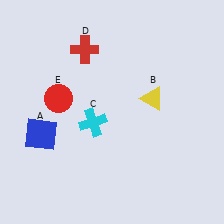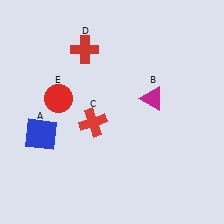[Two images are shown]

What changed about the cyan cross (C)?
In Image 1, C is cyan. In Image 2, it changed to red.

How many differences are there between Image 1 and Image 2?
There are 2 differences between the two images.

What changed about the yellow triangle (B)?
In Image 1, B is yellow. In Image 2, it changed to magenta.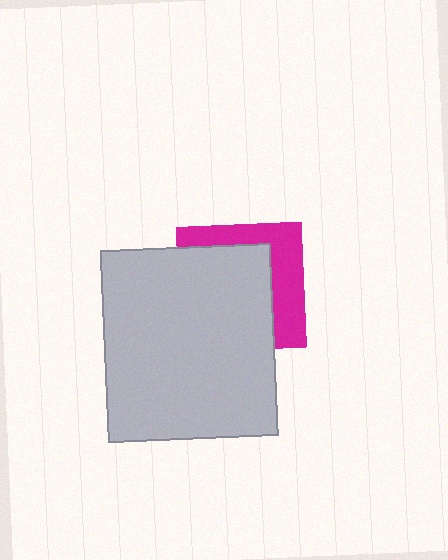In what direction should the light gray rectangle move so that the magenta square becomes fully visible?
The light gray rectangle should move toward the lower-left. That is the shortest direction to clear the overlap and leave the magenta square fully visible.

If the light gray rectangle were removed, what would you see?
You would see the complete magenta square.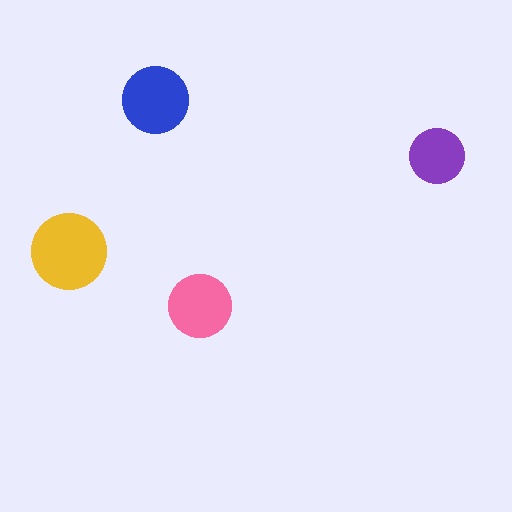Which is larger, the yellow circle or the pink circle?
The yellow one.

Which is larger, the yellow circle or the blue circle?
The yellow one.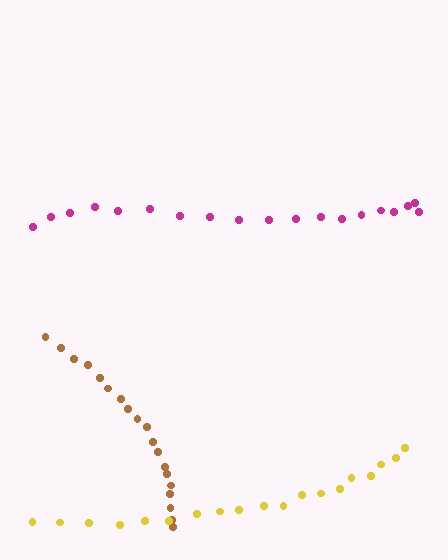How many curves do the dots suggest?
There are 3 distinct paths.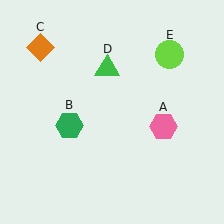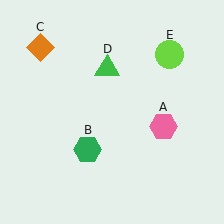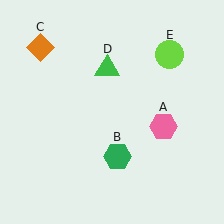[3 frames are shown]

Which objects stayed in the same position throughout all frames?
Pink hexagon (object A) and orange diamond (object C) and green triangle (object D) and lime circle (object E) remained stationary.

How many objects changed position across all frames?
1 object changed position: green hexagon (object B).